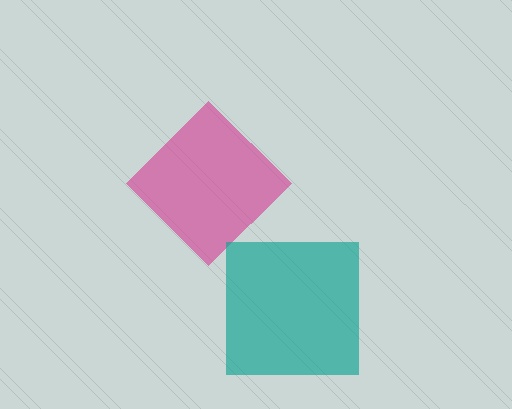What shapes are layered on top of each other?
The layered shapes are: a magenta diamond, a teal square.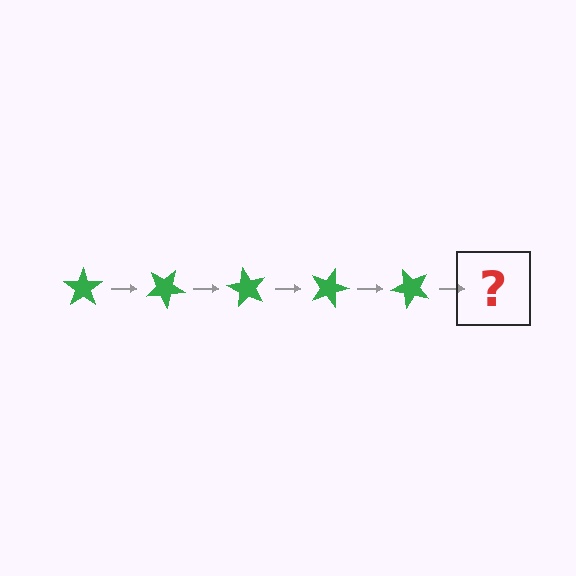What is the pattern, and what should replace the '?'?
The pattern is that the star rotates 30 degrees each step. The '?' should be a green star rotated 150 degrees.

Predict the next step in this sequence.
The next step is a green star rotated 150 degrees.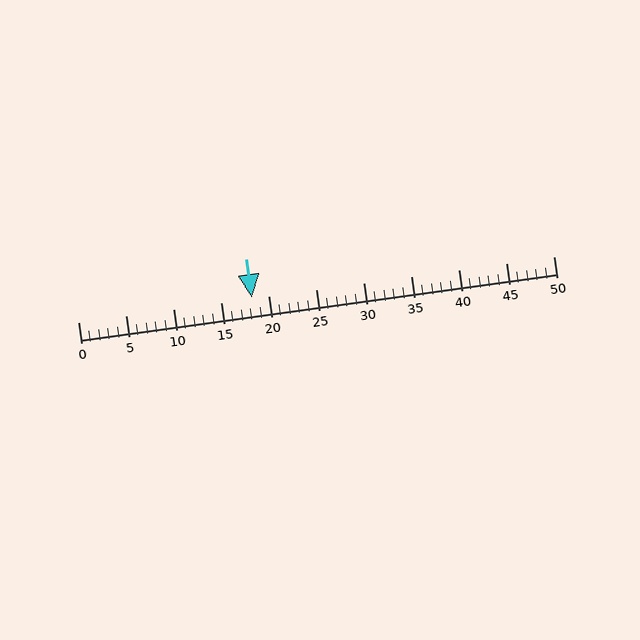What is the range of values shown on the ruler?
The ruler shows values from 0 to 50.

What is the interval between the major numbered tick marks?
The major tick marks are spaced 5 units apart.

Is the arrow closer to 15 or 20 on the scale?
The arrow is closer to 20.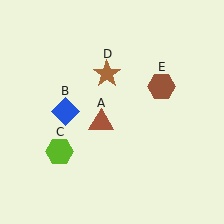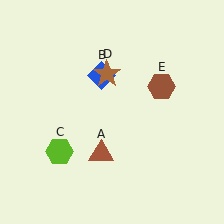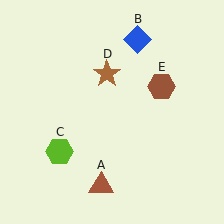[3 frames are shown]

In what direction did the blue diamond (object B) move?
The blue diamond (object B) moved up and to the right.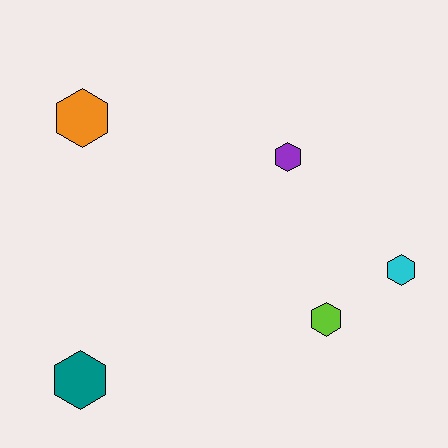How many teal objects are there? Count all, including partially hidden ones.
There is 1 teal object.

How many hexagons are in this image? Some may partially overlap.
There are 5 hexagons.